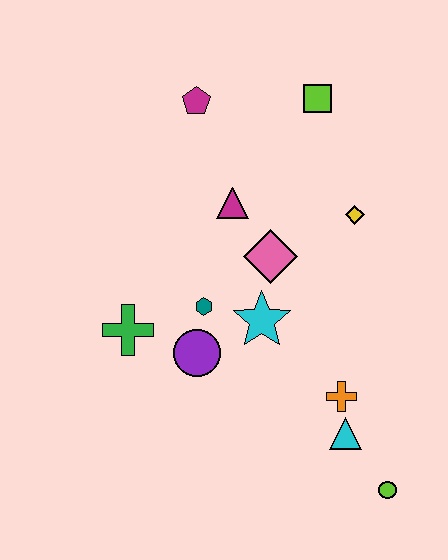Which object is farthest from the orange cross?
The magenta pentagon is farthest from the orange cross.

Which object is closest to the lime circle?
The cyan triangle is closest to the lime circle.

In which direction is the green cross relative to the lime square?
The green cross is below the lime square.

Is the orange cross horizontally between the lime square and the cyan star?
No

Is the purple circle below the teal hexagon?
Yes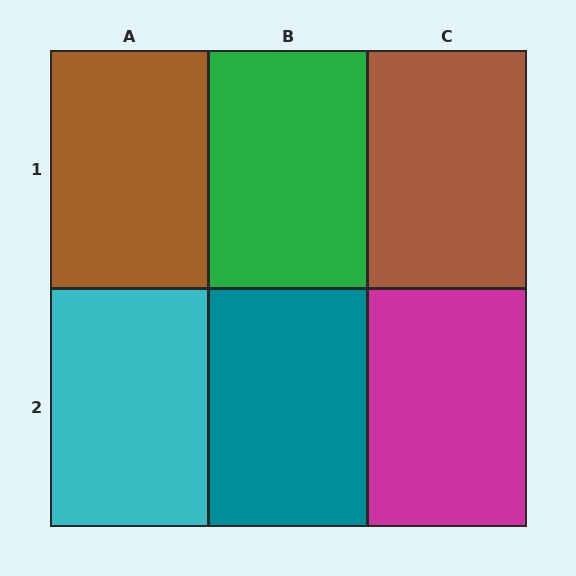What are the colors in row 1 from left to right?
Brown, green, brown.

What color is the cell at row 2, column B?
Teal.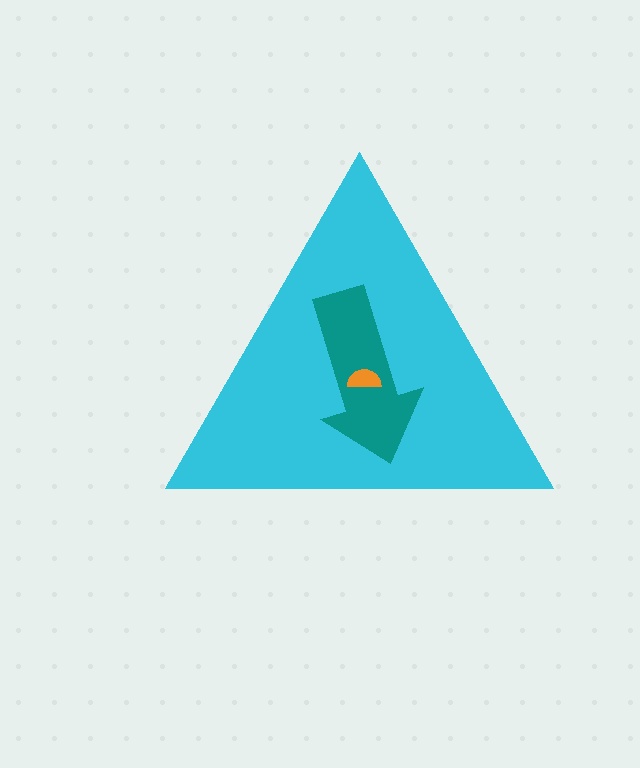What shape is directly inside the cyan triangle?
The teal arrow.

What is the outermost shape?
The cyan triangle.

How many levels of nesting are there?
3.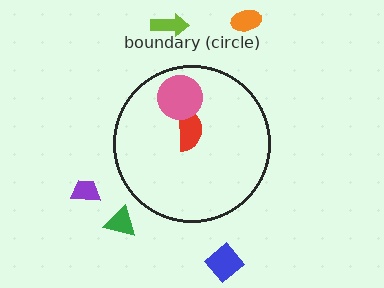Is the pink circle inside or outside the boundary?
Inside.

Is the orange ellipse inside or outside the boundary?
Outside.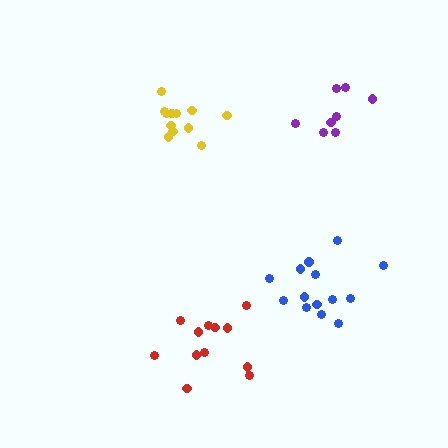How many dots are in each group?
Group 1: 12 dots, Group 2: 8 dots, Group 3: 14 dots, Group 4: 12 dots (46 total).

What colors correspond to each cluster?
The clusters are colored: yellow, purple, blue, red.